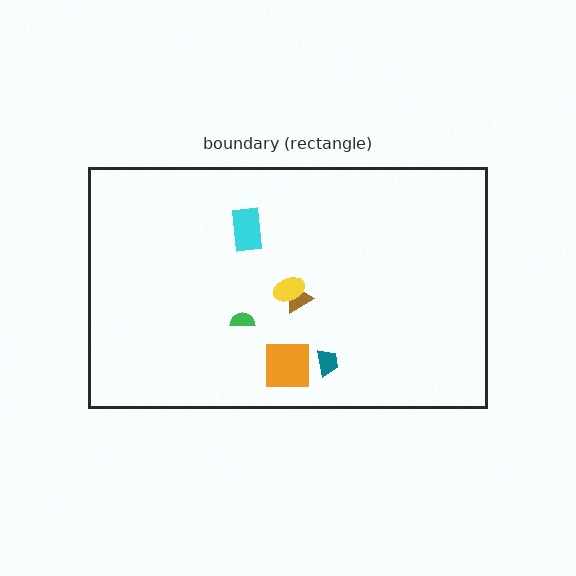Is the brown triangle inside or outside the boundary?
Inside.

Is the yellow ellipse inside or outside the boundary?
Inside.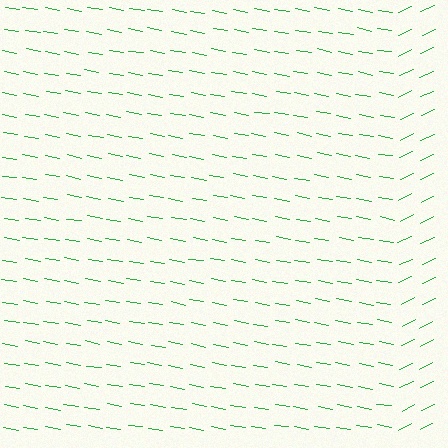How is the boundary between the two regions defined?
The boundary is defined purely by a change in line orientation (approximately 36 degrees difference). All lines are the same color and thickness.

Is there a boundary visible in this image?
Yes, there is a texture boundary formed by a change in line orientation.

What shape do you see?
I see a rectangle.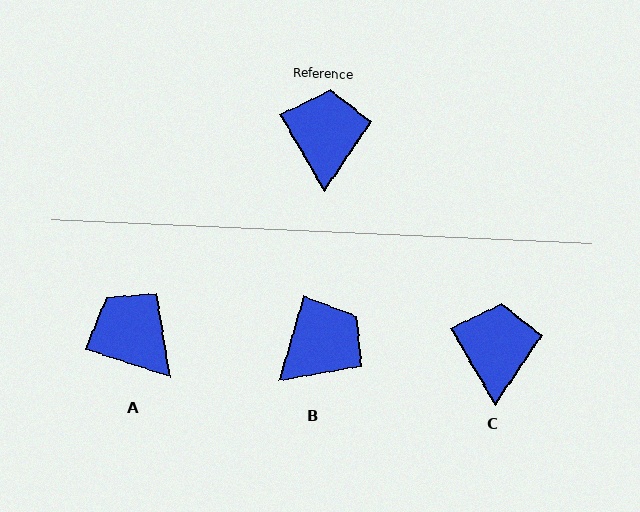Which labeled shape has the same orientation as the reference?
C.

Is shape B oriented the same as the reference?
No, it is off by about 46 degrees.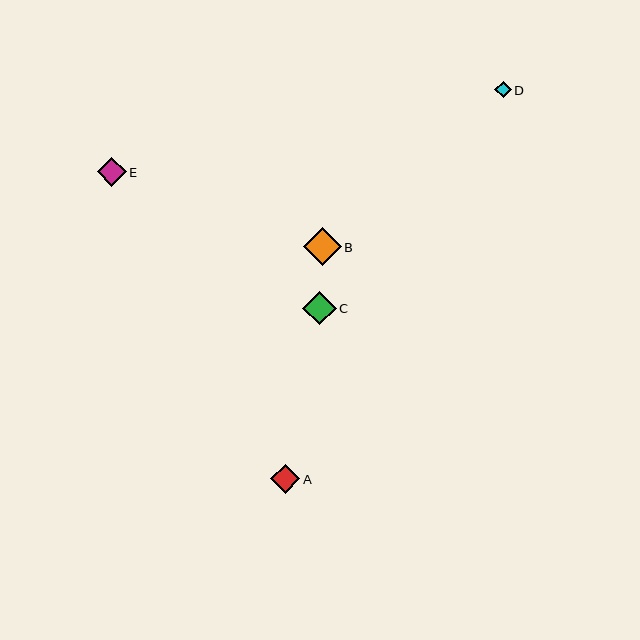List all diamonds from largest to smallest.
From largest to smallest: B, C, E, A, D.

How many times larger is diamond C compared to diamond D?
Diamond C is approximately 2.0 times the size of diamond D.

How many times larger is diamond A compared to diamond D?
Diamond A is approximately 1.8 times the size of diamond D.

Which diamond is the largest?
Diamond B is the largest with a size of approximately 38 pixels.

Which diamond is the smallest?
Diamond D is the smallest with a size of approximately 16 pixels.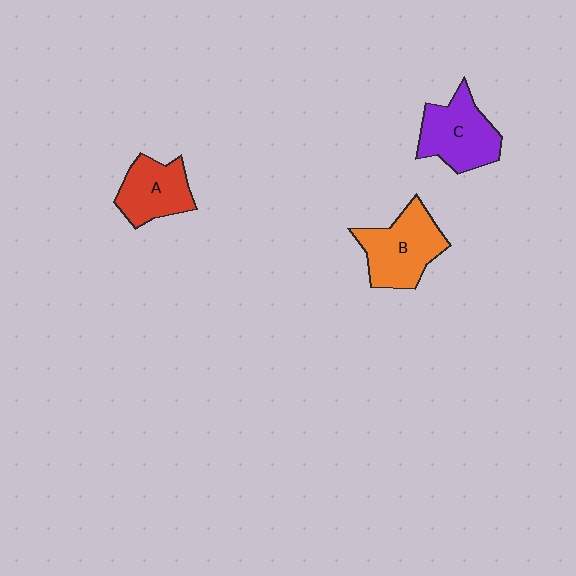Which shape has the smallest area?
Shape A (red).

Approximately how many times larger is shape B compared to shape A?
Approximately 1.3 times.